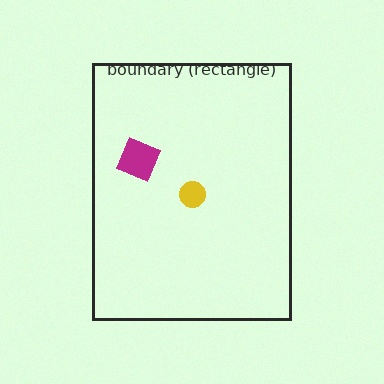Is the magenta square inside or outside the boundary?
Inside.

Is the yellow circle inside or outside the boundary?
Inside.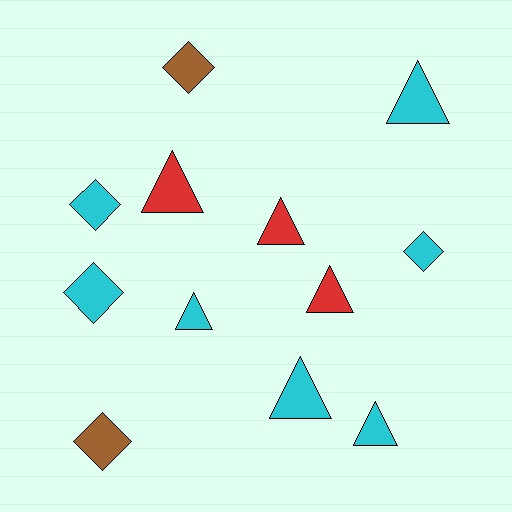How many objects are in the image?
There are 12 objects.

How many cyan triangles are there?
There are 4 cyan triangles.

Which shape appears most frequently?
Triangle, with 7 objects.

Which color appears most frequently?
Cyan, with 7 objects.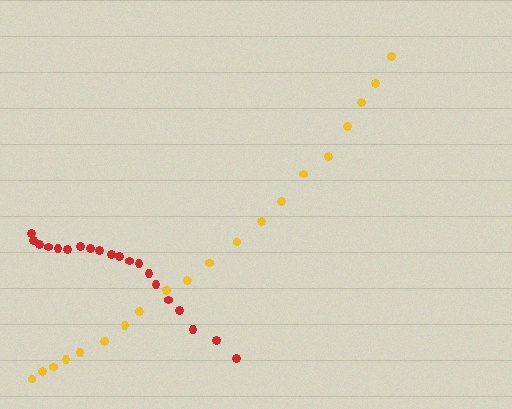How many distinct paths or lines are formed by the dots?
There are 2 distinct paths.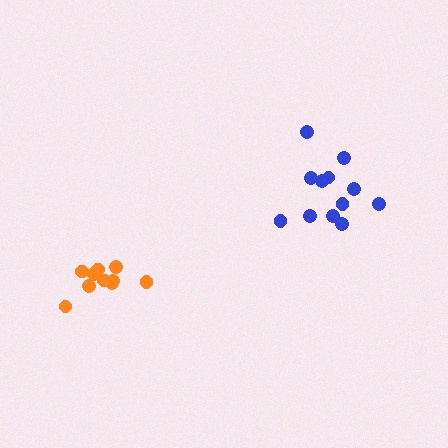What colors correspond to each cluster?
The clusters are colored: orange, blue.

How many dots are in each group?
Group 1: 10 dots, Group 2: 12 dots (22 total).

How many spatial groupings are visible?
There are 2 spatial groupings.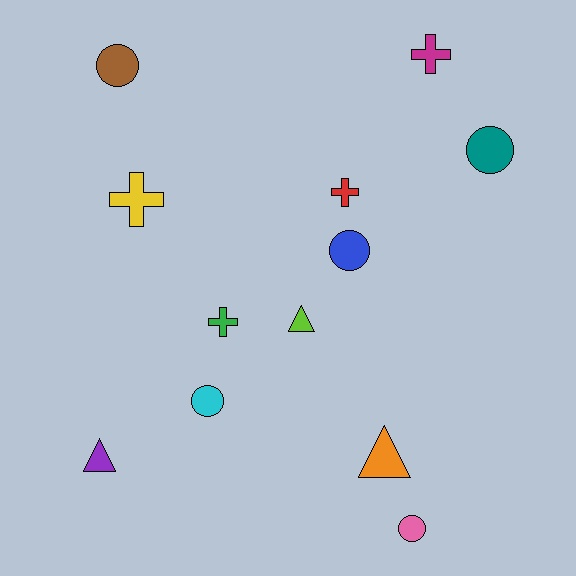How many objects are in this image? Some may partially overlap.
There are 12 objects.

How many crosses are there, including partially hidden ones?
There are 4 crosses.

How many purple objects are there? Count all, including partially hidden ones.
There is 1 purple object.